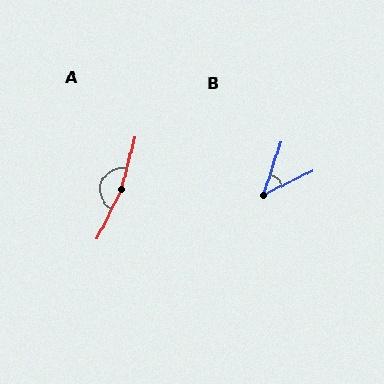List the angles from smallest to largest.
B (45°), A (168°).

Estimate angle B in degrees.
Approximately 45 degrees.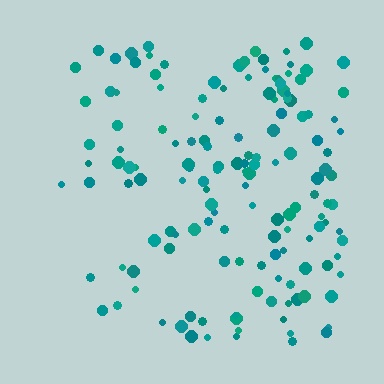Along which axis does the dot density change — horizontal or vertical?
Horizontal.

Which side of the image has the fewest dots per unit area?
The left.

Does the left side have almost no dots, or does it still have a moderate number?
Still a moderate number, just noticeably fewer than the right.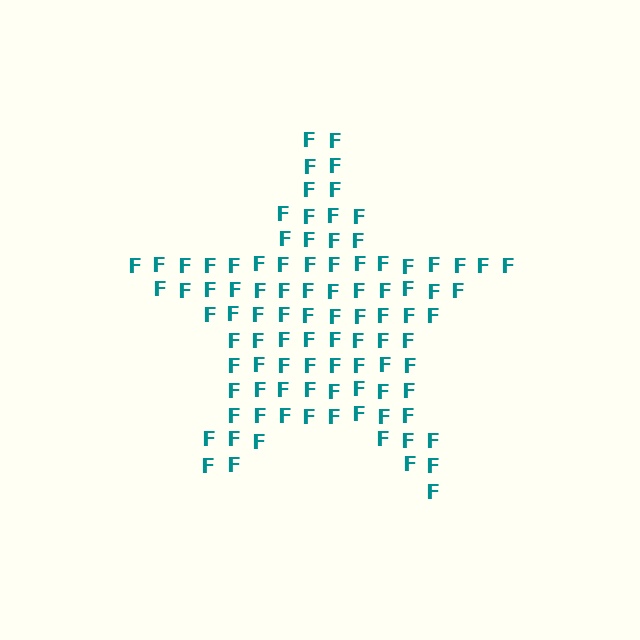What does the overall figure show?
The overall figure shows a star.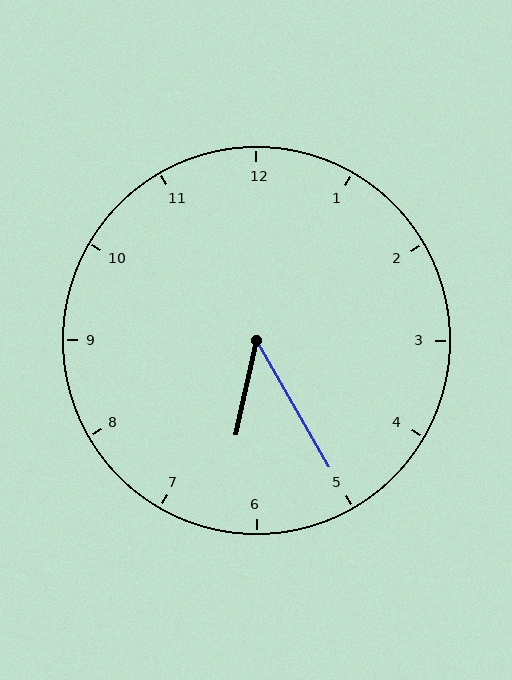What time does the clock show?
6:25.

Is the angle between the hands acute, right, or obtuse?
It is acute.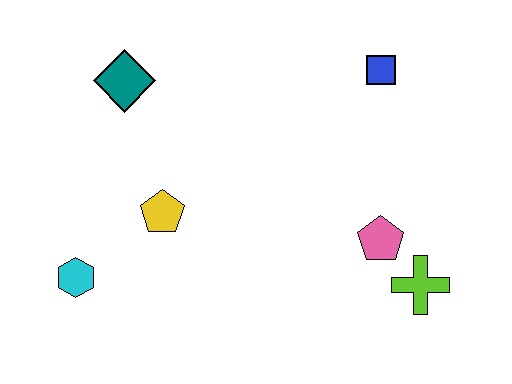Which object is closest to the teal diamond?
The yellow pentagon is closest to the teal diamond.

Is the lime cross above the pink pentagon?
No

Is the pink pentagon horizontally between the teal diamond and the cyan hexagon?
No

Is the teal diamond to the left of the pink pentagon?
Yes